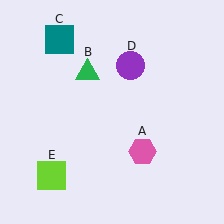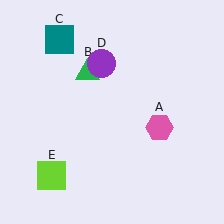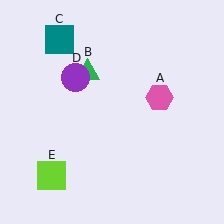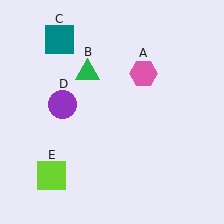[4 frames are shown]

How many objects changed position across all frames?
2 objects changed position: pink hexagon (object A), purple circle (object D).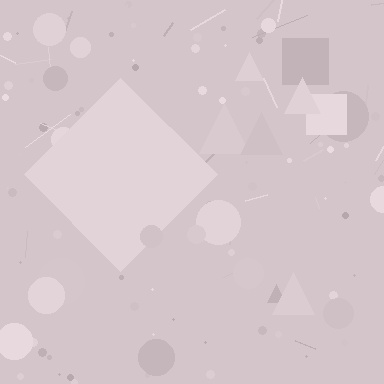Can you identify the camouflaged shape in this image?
The camouflaged shape is a diamond.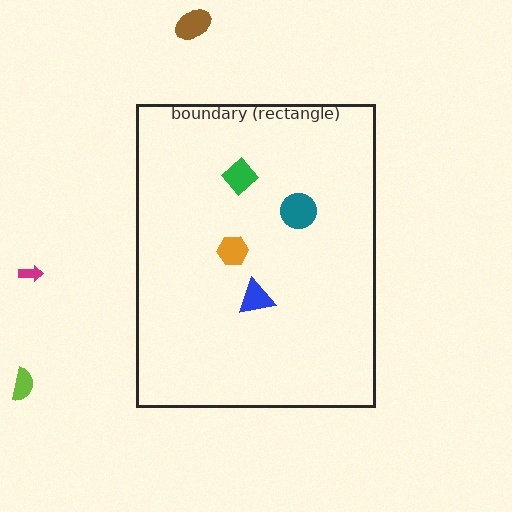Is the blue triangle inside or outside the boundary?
Inside.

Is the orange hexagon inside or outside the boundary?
Inside.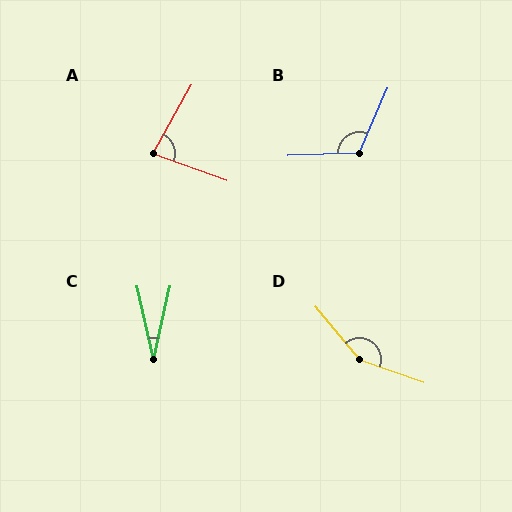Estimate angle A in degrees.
Approximately 80 degrees.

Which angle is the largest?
D, at approximately 149 degrees.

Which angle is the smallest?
C, at approximately 26 degrees.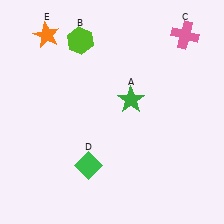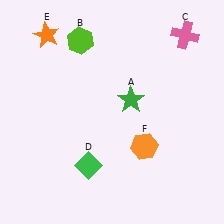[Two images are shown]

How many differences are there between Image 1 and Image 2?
There is 1 difference between the two images.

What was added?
An orange hexagon (F) was added in Image 2.